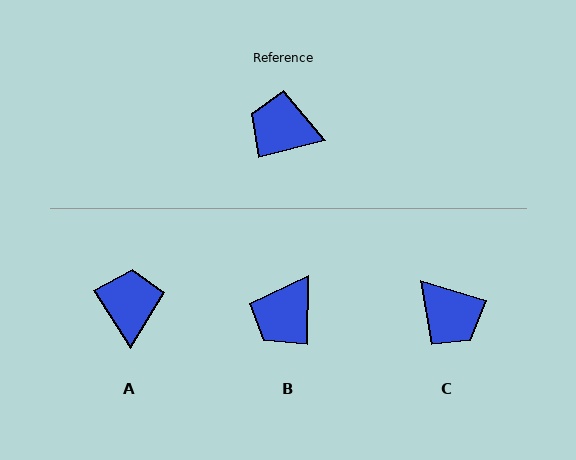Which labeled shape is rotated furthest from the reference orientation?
C, about 149 degrees away.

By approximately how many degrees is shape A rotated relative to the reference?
Approximately 71 degrees clockwise.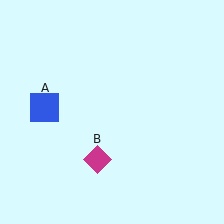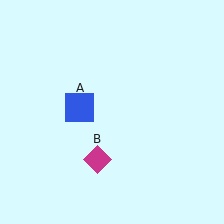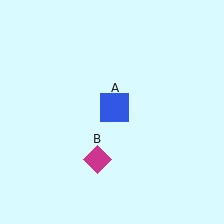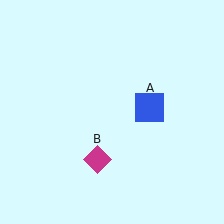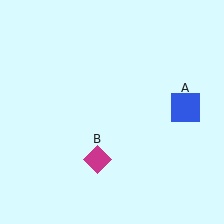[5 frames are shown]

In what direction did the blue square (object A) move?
The blue square (object A) moved right.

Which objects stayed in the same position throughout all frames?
Magenta diamond (object B) remained stationary.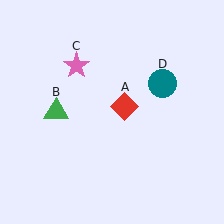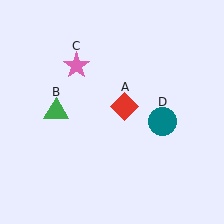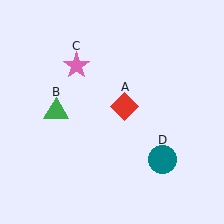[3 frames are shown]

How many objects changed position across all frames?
1 object changed position: teal circle (object D).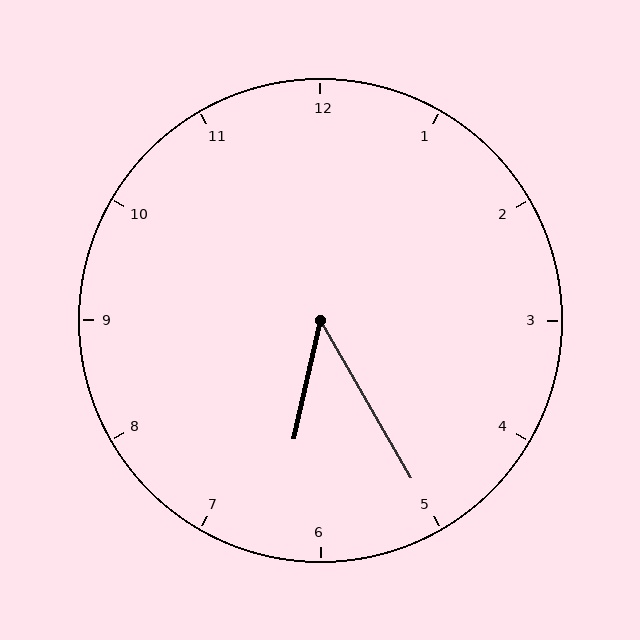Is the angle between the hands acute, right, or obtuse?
It is acute.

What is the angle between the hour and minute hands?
Approximately 42 degrees.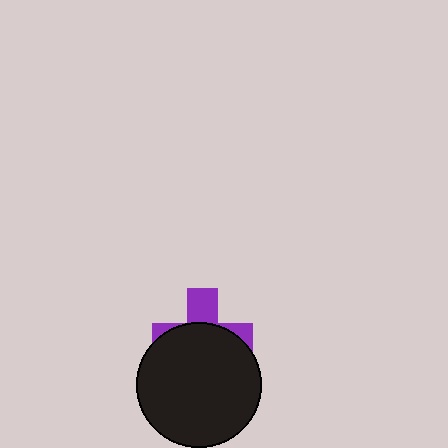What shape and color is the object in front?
The object in front is a black circle.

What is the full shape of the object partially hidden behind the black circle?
The partially hidden object is a purple cross.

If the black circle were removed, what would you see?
You would see the complete purple cross.